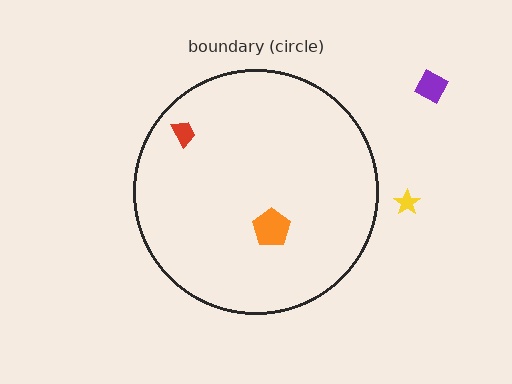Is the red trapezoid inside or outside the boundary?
Inside.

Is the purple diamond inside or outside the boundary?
Outside.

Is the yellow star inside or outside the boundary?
Outside.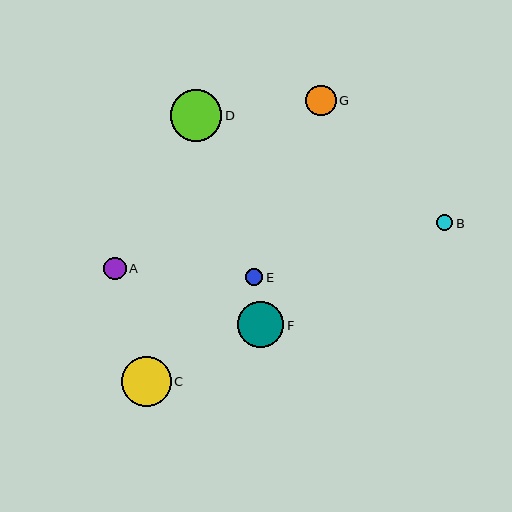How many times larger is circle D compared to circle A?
Circle D is approximately 2.3 times the size of circle A.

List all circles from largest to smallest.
From largest to smallest: D, C, F, G, A, E, B.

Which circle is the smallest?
Circle B is the smallest with a size of approximately 16 pixels.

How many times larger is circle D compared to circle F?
Circle D is approximately 1.1 times the size of circle F.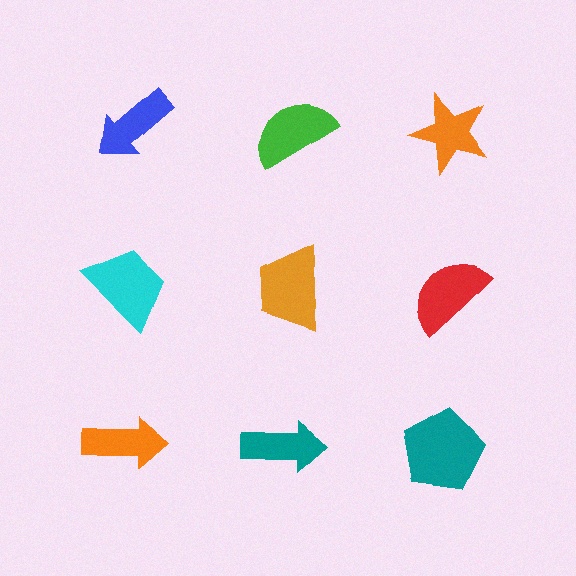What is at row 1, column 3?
An orange star.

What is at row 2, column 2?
An orange trapezoid.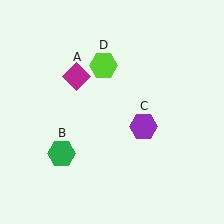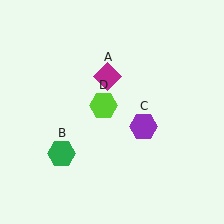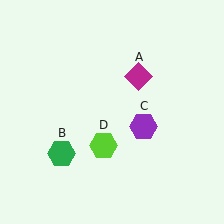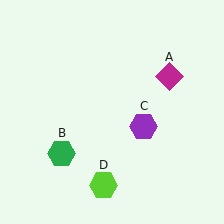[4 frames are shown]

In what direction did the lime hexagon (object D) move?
The lime hexagon (object D) moved down.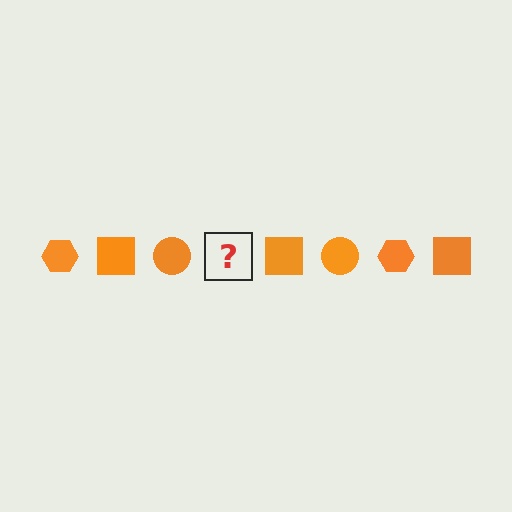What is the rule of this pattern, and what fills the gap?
The rule is that the pattern cycles through hexagon, square, circle shapes in orange. The gap should be filled with an orange hexagon.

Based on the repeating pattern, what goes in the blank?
The blank should be an orange hexagon.